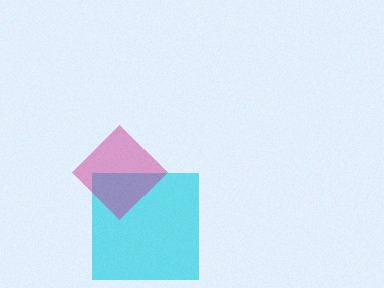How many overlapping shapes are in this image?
There are 2 overlapping shapes in the image.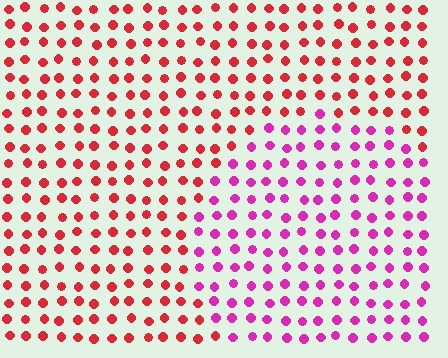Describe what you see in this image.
The image is filled with small red elements in a uniform arrangement. A circle-shaped region is visible where the elements are tinted to a slightly different hue, forming a subtle color boundary.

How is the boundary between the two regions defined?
The boundary is defined purely by a slight shift in hue (about 43 degrees). Spacing, size, and orientation are identical on both sides.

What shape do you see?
I see a circle.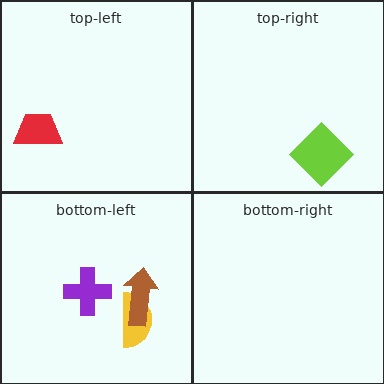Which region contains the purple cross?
The bottom-left region.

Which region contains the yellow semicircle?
The bottom-left region.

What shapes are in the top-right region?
The lime diamond.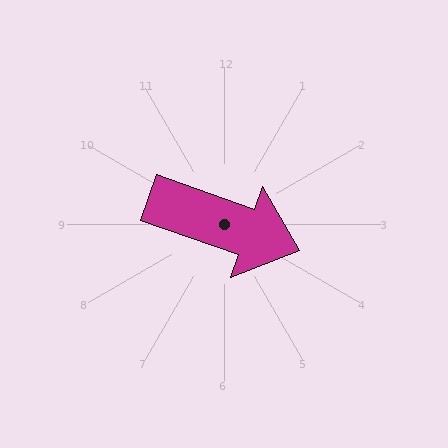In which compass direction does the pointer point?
East.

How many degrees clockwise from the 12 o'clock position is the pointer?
Approximately 109 degrees.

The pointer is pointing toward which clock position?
Roughly 4 o'clock.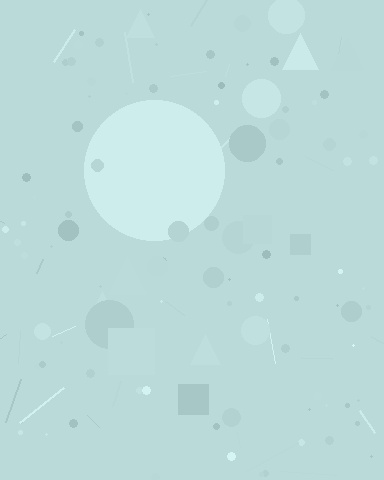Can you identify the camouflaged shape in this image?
The camouflaged shape is a circle.